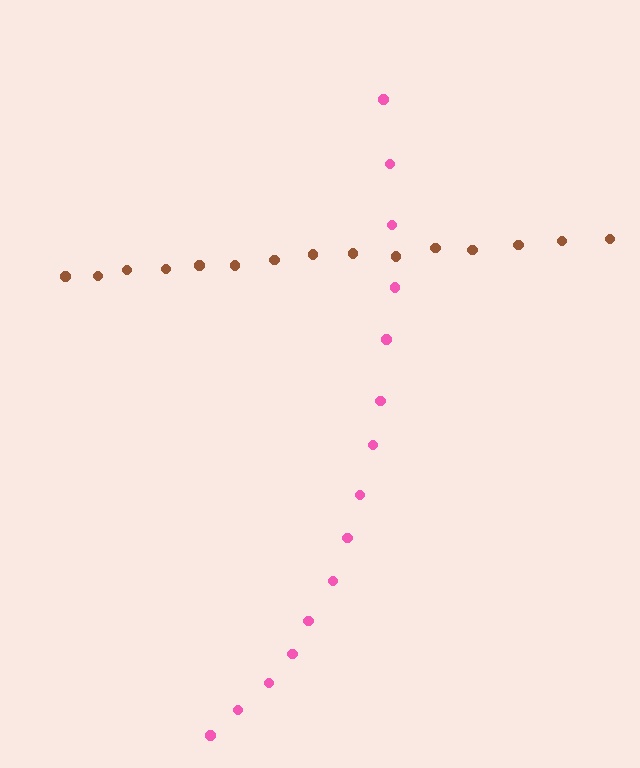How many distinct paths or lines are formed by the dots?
There are 2 distinct paths.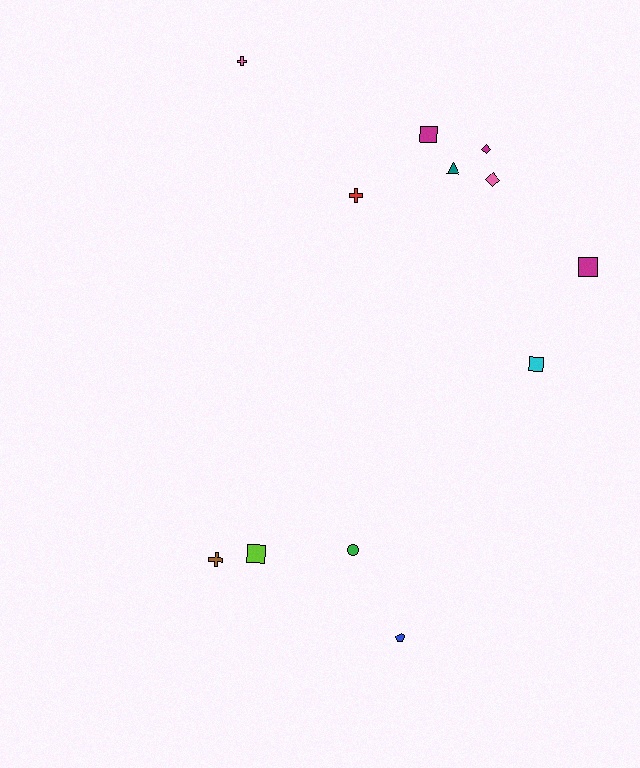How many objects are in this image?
There are 12 objects.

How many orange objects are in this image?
There are no orange objects.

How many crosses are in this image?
There are 3 crosses.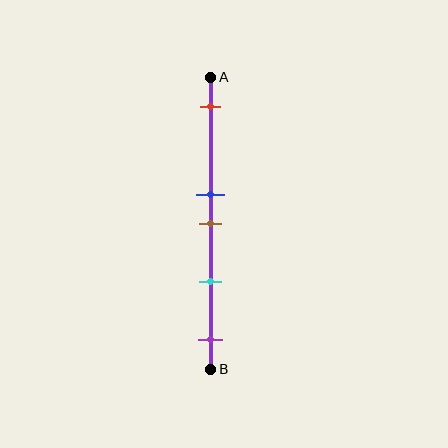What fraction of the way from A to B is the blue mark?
The blue mark is approximately 40% (0.4) of the way from A to B.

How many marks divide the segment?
There are 5 marks dividing the segment.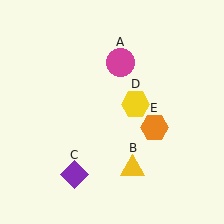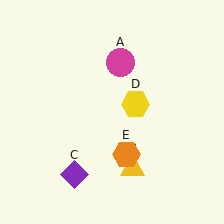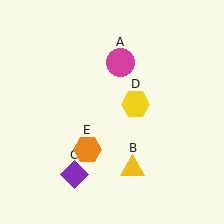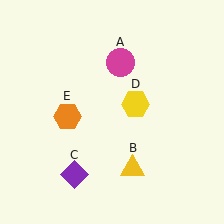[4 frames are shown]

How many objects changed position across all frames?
1 object changed position: orange hexagon (object E).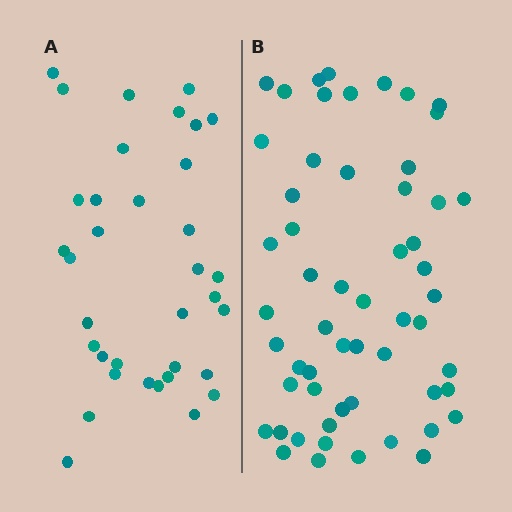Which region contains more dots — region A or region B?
Region B (the right region) has more dots.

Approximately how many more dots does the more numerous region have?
Region B has approximately 20 more dots than region A.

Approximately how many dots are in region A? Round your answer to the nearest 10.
About 40 dots. (The exact count is 35, which rounds to 40.)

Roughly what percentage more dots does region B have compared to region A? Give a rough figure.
About 60% more.